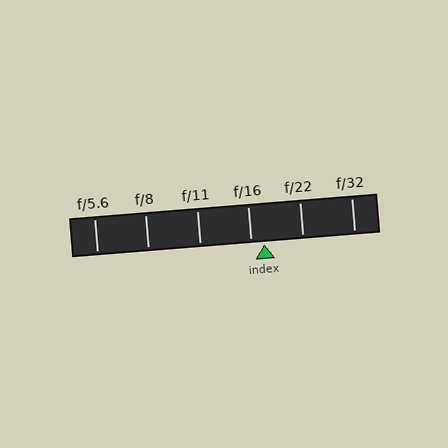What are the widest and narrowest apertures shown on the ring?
The widest aperture shown is f/5.6 and the narrowest is f/32.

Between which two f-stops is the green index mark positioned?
The index mark is between f/16 and f/22.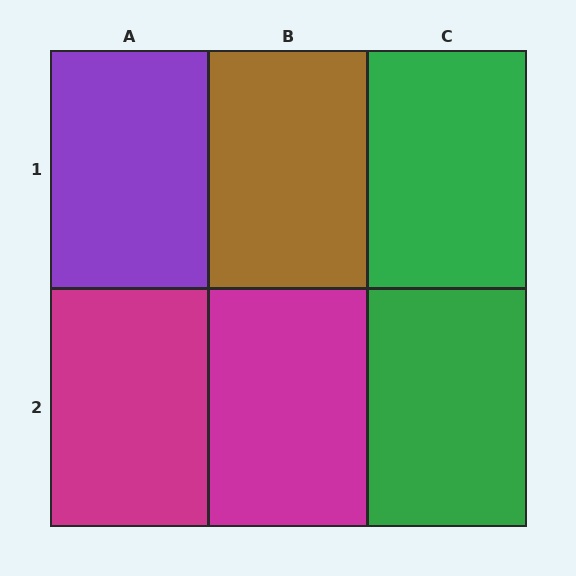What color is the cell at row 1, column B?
Brown.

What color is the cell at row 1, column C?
Green.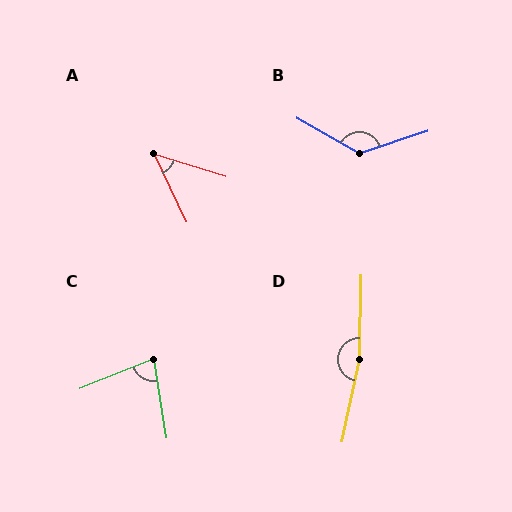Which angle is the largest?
D, at approximately 169 degrees.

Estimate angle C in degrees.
Approximately 77 degrees.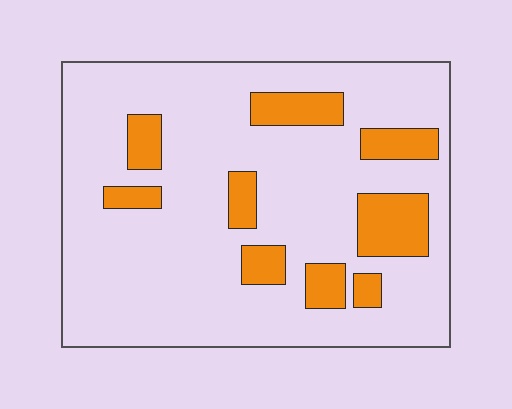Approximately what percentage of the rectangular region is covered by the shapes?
Approximately 20%.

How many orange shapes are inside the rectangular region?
9.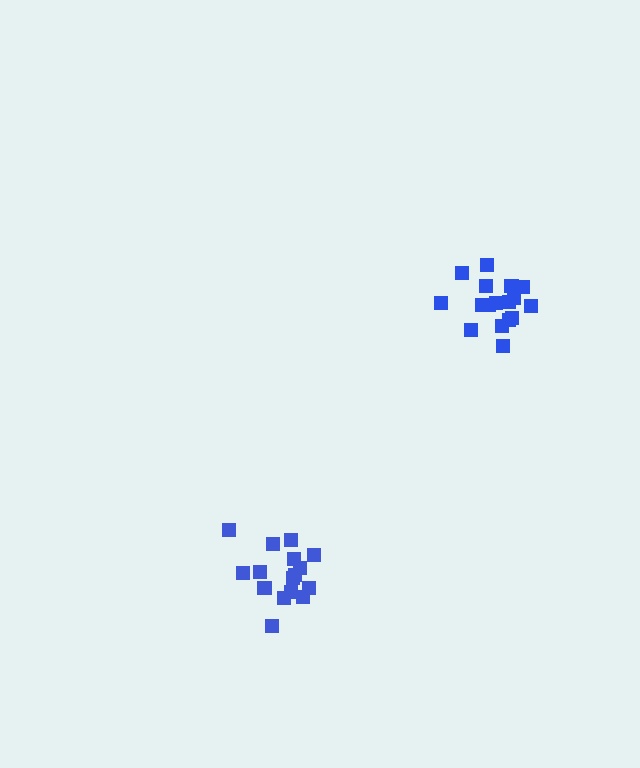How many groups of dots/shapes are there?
There are 2 groups.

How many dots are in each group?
Group 1: 16 dots, Group 2: 18 dots (34 total).